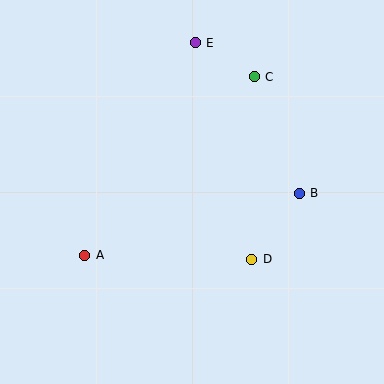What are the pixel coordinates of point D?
Point D is at (252, 259).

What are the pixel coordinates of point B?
Point B is at (299, 193).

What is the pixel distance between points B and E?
The distance between B and E is 183 pixels.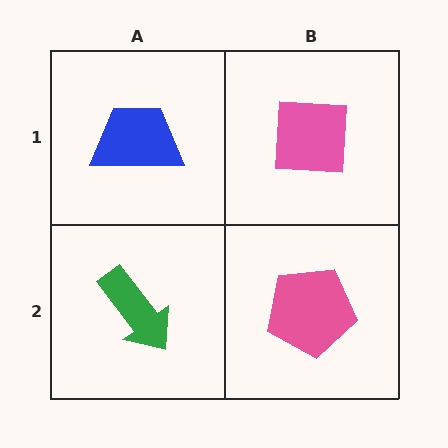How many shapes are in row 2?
2 shapes.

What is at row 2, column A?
A green arrow.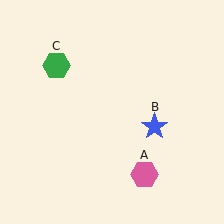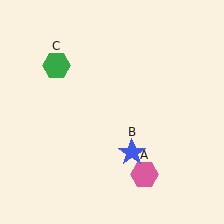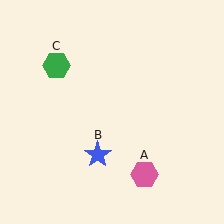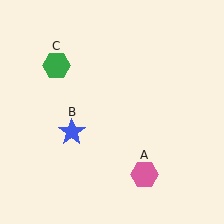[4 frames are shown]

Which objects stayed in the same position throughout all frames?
Pink hexagon (object A) and green hexagon (object C) remained stationary.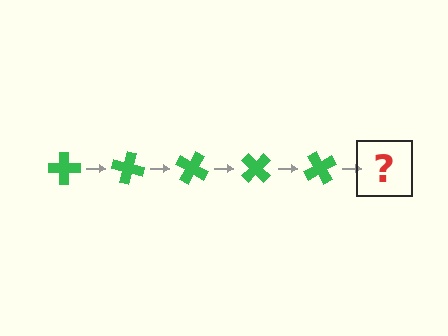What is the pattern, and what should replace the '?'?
The pattern is that the cross rotates 15 degrees each step. The '?' should be a green cross rotated 75 degrees.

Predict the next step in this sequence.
The next step is a green cross rotated 75 degrees.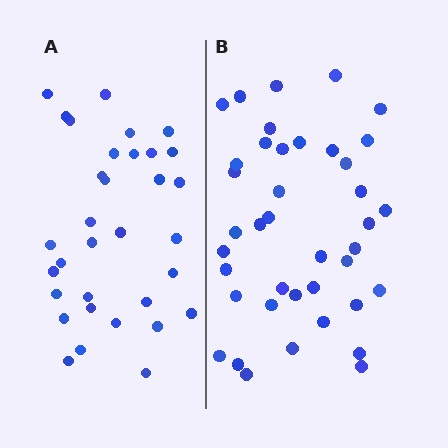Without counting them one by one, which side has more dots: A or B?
Region B (the right region) has more dots.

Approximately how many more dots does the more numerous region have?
Region B has roughly 8 or so more dots than region A.